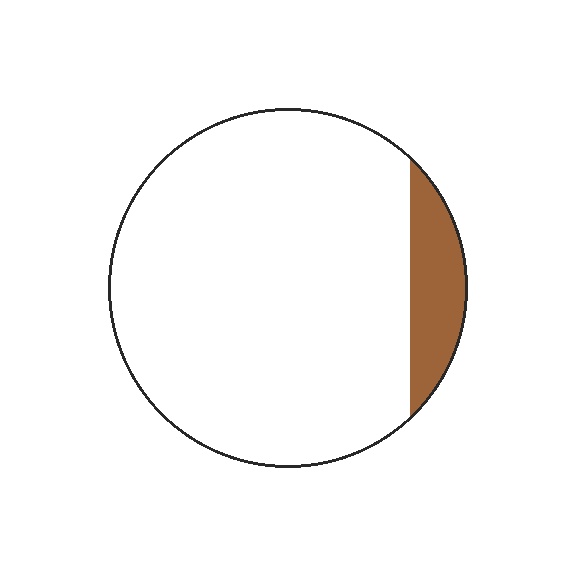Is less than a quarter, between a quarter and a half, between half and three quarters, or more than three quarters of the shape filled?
Less than a quarter.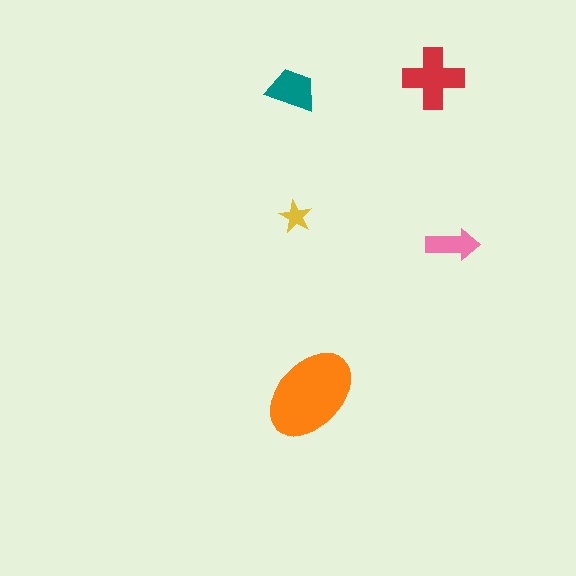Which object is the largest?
The orange ellipse.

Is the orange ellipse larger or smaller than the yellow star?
Larger.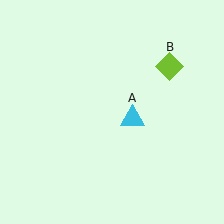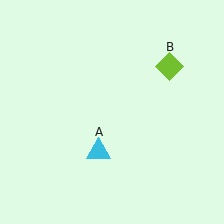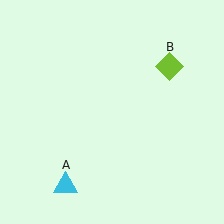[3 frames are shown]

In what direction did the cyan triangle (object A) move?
The cyan triangle (object A) moved down and to the left.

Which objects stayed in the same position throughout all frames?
Lime diamond (object B) remained stationary.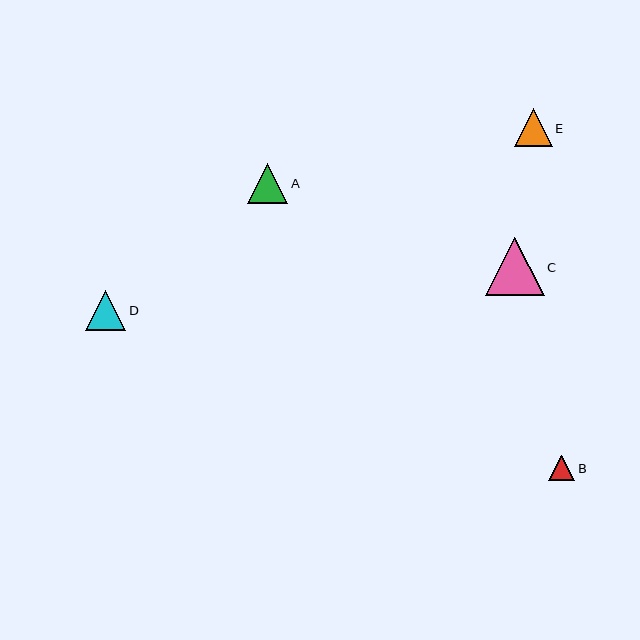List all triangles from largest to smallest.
From largest to smallest: C, A, D, E, B.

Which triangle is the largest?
Triangle C is the largest with a size of approximately 59 pixels.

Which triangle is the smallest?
Triangle B is the smallest with a size of approximately 26 pixels.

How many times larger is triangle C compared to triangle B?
Triangle C is approximately 2.3 times the size of triangle B.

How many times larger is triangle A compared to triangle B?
Triangle A is approximately 1.6 times the size of triangle B.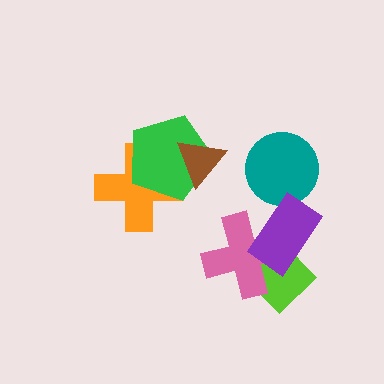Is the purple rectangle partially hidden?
No, no other shape covers it.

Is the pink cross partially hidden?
Yes, it is partially covered by another shape.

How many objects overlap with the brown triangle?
1 object overlaps with the brown triangle.